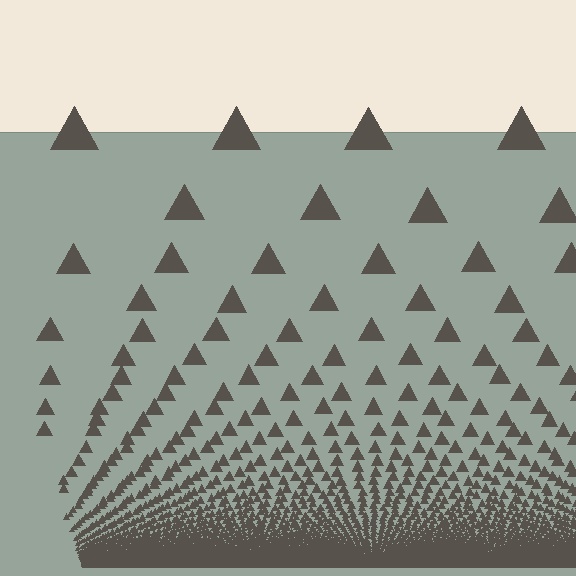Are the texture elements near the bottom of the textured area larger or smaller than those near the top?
Smaller. The gradient is inverted — elements near the bottom are smaller and denser.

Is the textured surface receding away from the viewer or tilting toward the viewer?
The surface appears to tilt toward the viewer. Texture elements get larger and sparser toward the top.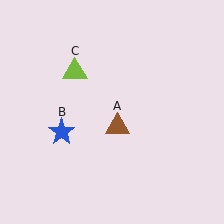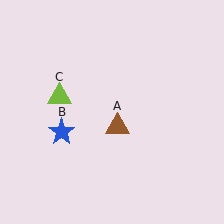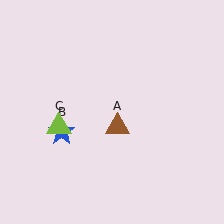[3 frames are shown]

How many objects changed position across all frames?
1 object changed position: lime triangle (object C).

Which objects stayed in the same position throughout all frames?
Brown triangle (object A) and blue star (object B) remained stationary.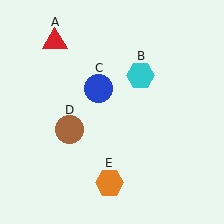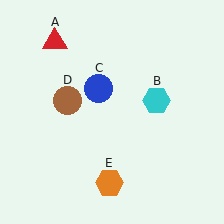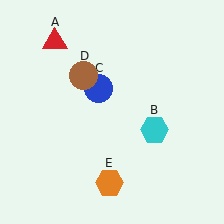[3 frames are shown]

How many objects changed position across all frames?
2 objects changed position: cyan hexagon (object B), brown circle (object D).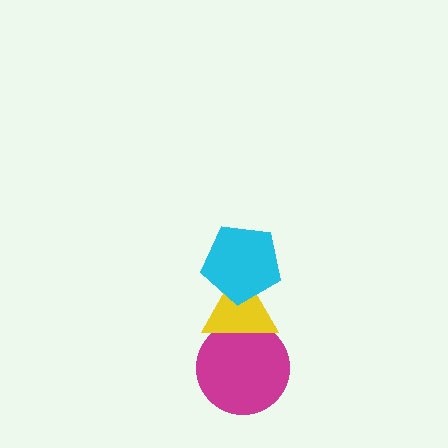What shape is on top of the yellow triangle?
The cyan pentagon is on top of the yellow triangle.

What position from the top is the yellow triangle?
The yellow triangle is 2nd from the top.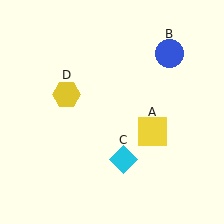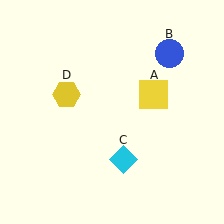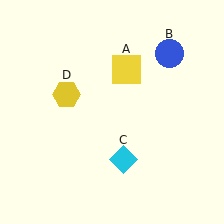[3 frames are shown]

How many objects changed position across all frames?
1 object changed position: yellow square (object A).